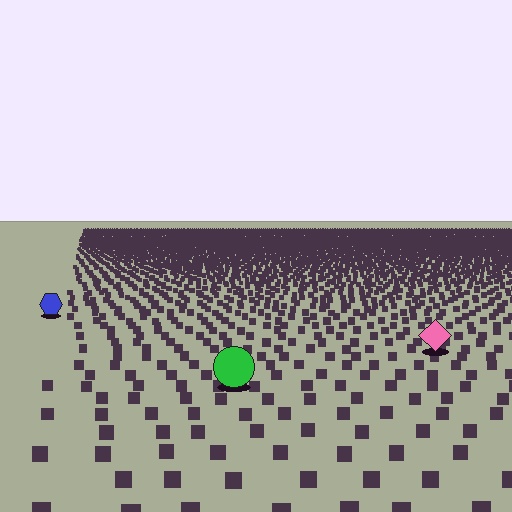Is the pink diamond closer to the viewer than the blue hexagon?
Yes. The pink diamond is closer — you can tell from the texture gradient: the ground texture is coarser near it.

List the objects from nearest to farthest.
From nearest to farthest: the green circle, the pink diamond, the blue hexagon.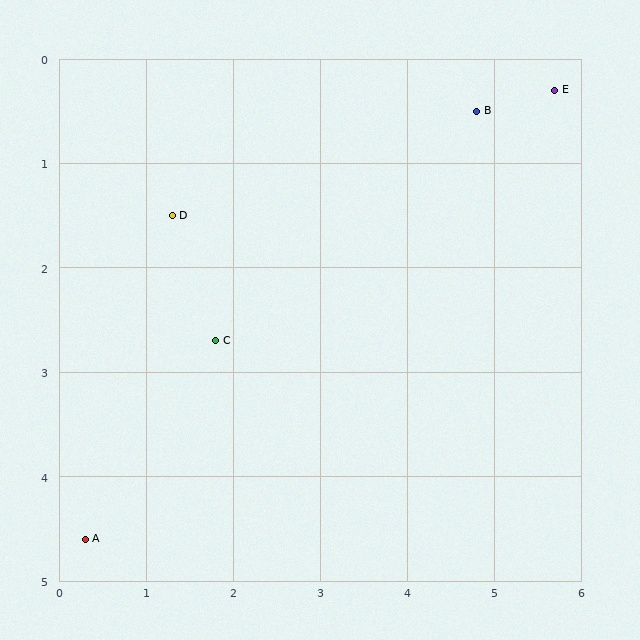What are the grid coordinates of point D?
Point D is at approximately (1.3, 1.5).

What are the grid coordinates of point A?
Point A is at approximately (0.3, 4.6).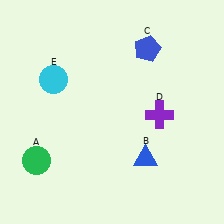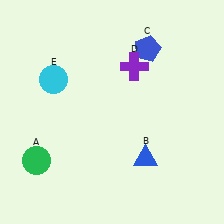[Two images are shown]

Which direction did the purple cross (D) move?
The purple cross (D) moved up.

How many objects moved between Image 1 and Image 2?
1 object moved between the two images.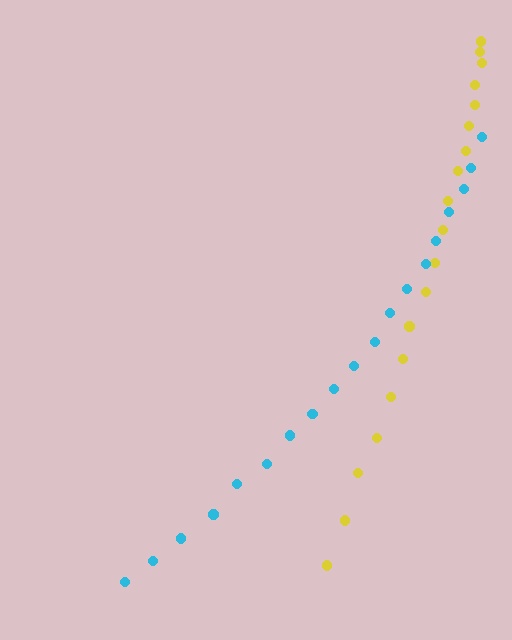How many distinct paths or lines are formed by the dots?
There are 2 distinct paths.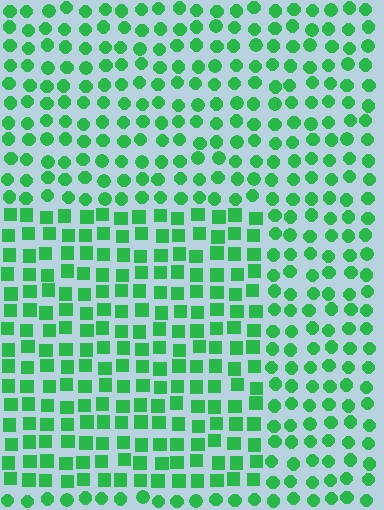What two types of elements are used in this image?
The image uses squares inside the rectangle region and circles outside it.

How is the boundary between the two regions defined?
The boundary is defined by a change in element shape: squares inside vs. circles outside. All elements share the same color and spacing.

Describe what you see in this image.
The image is filled with small green elements arranged in a uniform grid. A rectangle-shaped region contains squares, while the surrounding area contains circles. The boundary is defined purely by the change in element shape.